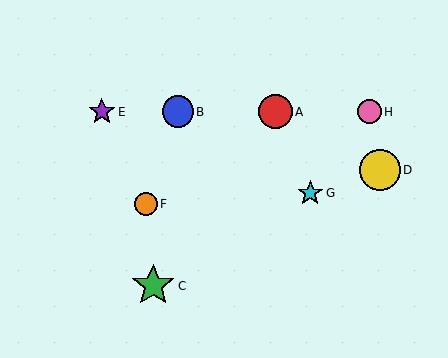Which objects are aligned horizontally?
Objects A, B, E, H are aligned horizontally.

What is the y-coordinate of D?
Object D is at y≈170.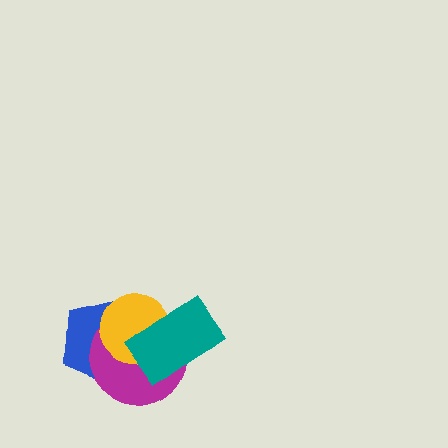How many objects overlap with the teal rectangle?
3 objects overlap with the teal rectangle.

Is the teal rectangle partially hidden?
No, no other shape covers it.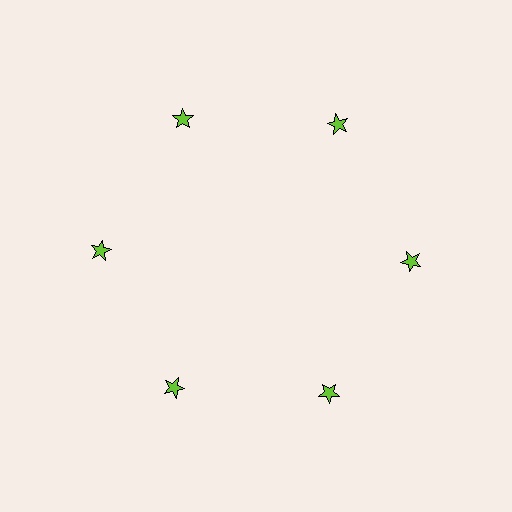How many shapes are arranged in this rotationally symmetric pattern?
There are 6 shapes, arranged in 6 groups of 1.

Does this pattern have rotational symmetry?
Yes, this pattern has 6-fold rotational symmetry. It looks the same after rotating 60 degrees around the center.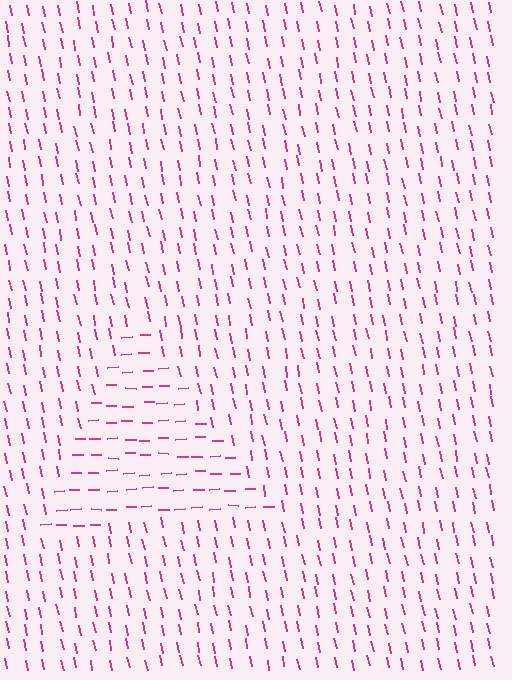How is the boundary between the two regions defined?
The boundary is defined purely by a change in line orientation (approximately 80 degrees difference). All lines are the same color and thickness.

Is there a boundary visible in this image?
Yes, there is a texture boundary formed by a change in line orientation.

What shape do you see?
I see a triangle.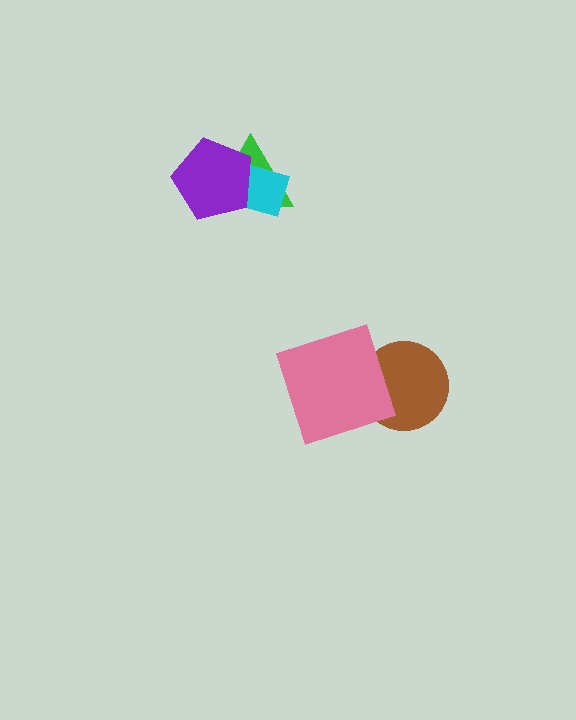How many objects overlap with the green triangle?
2 objects overlap with the green triangle.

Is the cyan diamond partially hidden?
Yes, it is partially covered by another shape.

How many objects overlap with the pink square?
1 object overlaps with the pink square.